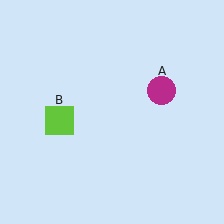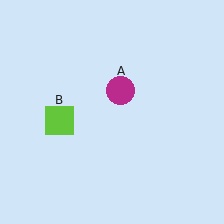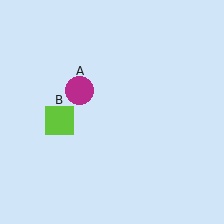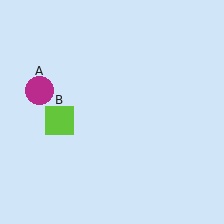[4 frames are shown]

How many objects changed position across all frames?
1 object changed position: magenta circle (object A).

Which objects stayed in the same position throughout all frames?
Lime square (object B) remained stationary.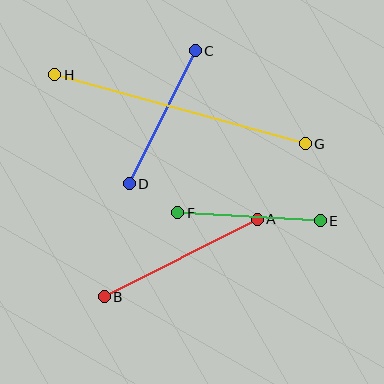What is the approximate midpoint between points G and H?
The midpoint is at approximately (180, 109) pixels.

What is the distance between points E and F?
The distance is approximately 143 pixels.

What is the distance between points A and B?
The distance is approximately 171 pixels.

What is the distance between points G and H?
The distance is approximately 260 pixels.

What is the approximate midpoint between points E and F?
The midpoint is at approximately (249, 217) pixels.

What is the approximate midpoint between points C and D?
The midpoint is at approximately (162, 117) pixels.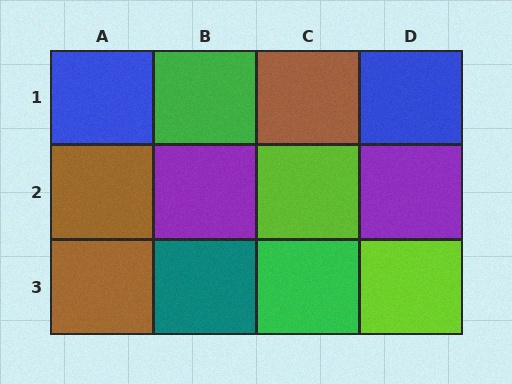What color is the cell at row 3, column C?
Green.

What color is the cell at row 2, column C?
Lime.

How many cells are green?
2 cells are green.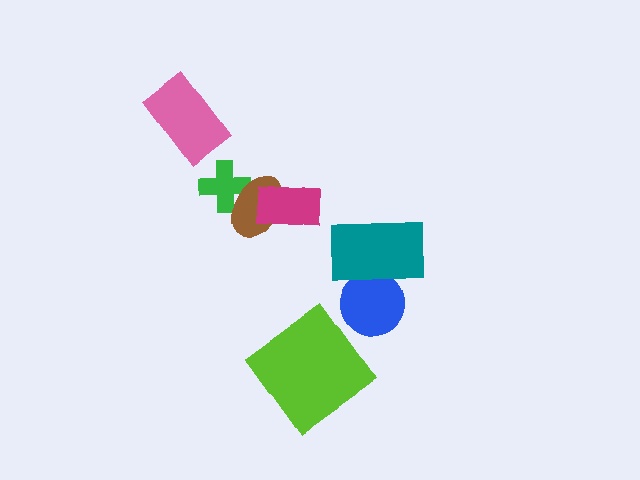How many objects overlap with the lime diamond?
0 objects overlap with the lime diamond.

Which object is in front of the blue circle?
The teal rectangle is in front of the blue circle.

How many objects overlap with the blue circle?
1 object overlaps with the blue circle.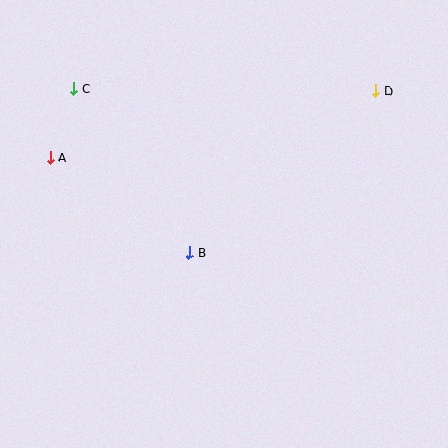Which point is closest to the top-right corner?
Point D is closest to the top-right corner.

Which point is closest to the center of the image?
Point B at (189, 253) is closest to the center.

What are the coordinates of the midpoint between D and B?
The midpoint between D and B is at (282, 172).